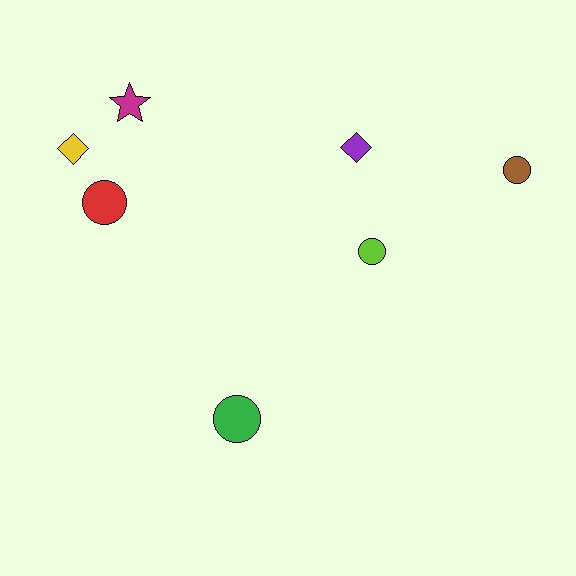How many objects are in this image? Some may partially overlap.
There are 7 objects.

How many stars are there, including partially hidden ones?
There is 1 star.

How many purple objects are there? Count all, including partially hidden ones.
There is 1 purple object.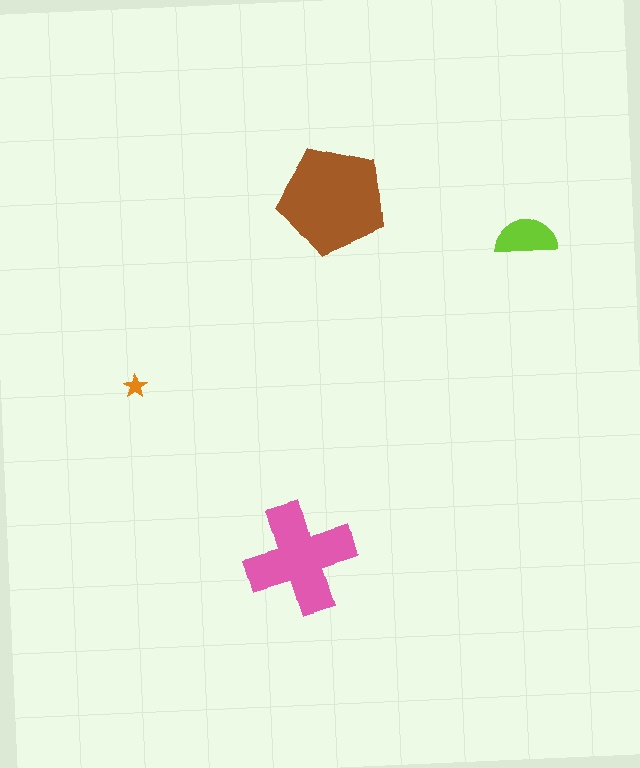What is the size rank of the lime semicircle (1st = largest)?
3rd.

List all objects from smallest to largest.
The orange star, the lime semicircle, the pink cross, the brown pentagon.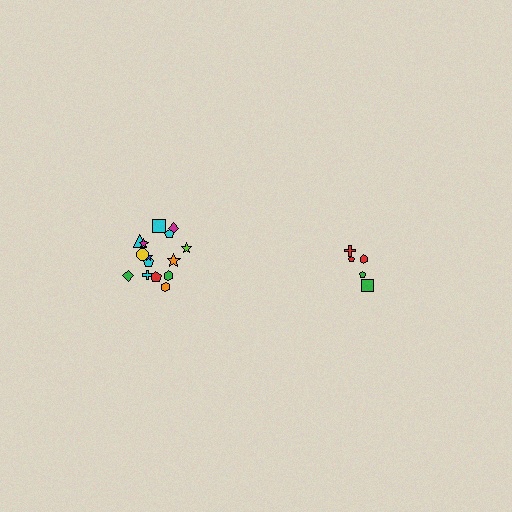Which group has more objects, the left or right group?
The left group.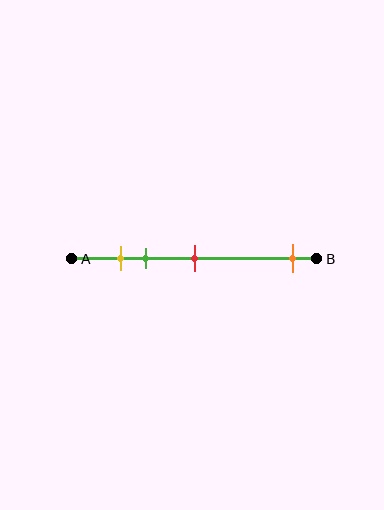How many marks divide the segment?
There are 4 marks dividing the segment.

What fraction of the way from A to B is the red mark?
The red mark is approximately 50% (0.5) of the way from A to B.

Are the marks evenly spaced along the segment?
No, the marks are not evenly spaced.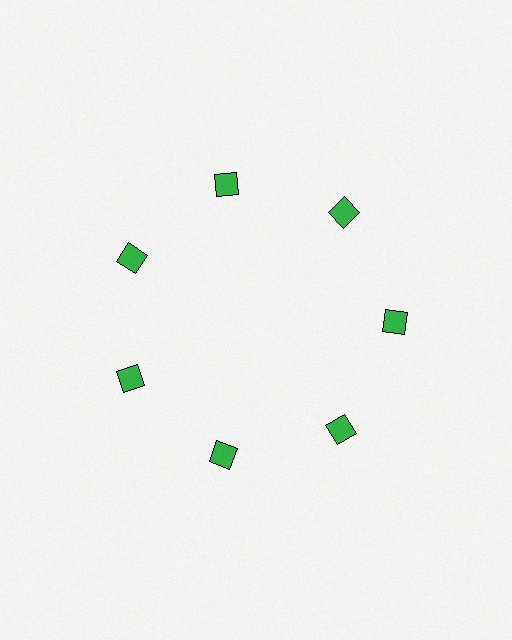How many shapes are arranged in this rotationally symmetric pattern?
There are 7 shapes, arranged in 7 groups of 1.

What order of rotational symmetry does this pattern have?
This pattern has 7-fold rotational symmetry.